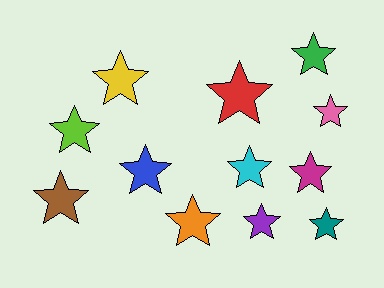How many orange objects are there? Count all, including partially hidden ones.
There is 1 orange object.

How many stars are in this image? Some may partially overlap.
There are 12 stars.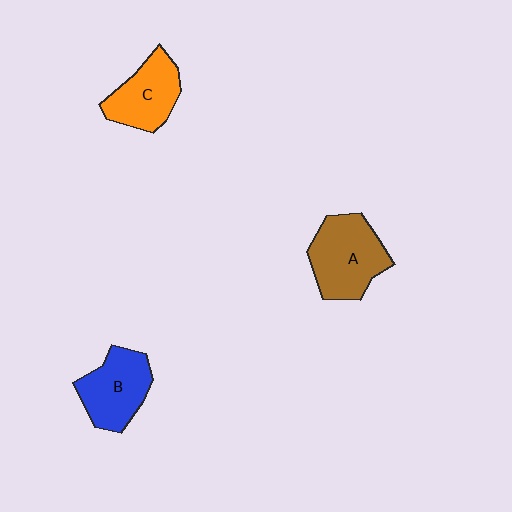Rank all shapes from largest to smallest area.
From largest to smallest: A (brown), B (blue), C (orange).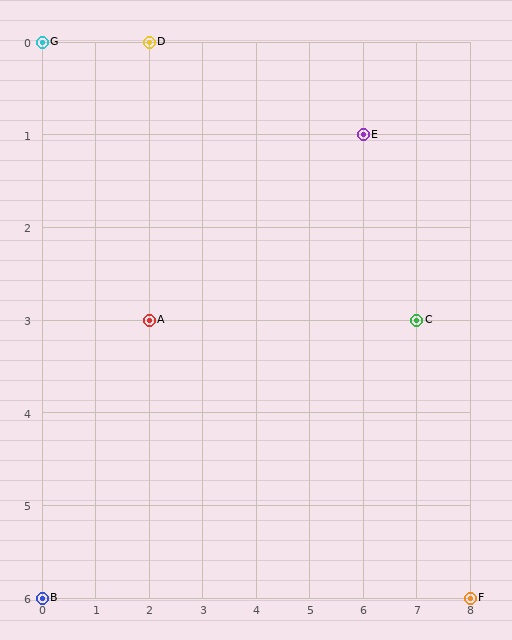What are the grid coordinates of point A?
Point A is at grid coordinates (2, 3).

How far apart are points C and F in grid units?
Points C and F are 1 column and 3 rows apart (about 3.2 grid units diagonally).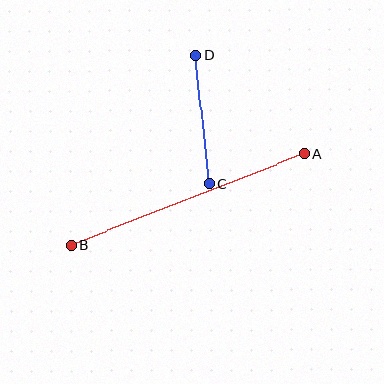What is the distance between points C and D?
The distance is approximately 129 pixels.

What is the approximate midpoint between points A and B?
The midpoint is at approximately (188, 200) pixels.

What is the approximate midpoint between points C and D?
The midpoint is at approximately (203, 119) pixels.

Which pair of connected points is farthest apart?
Points A and B are farthest apart.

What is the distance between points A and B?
The distance is approximately 250 pixels.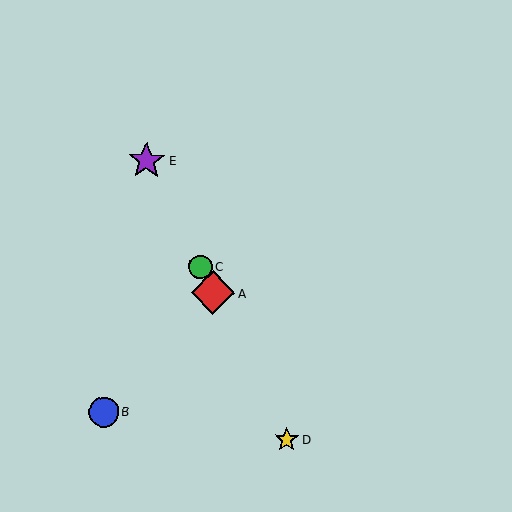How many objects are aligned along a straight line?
4 objects (A, C, D, E) are aligned along a straight line.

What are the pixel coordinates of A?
Object A is at (213, 293).